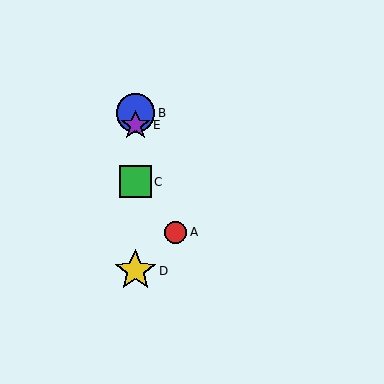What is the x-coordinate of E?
Object E is at x≈135.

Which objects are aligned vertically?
Objects B, C, D, E are aligned vertically.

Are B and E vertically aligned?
Yes, both are at x≈135.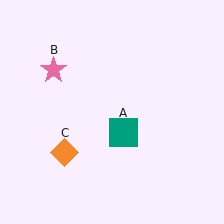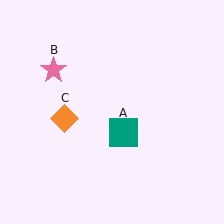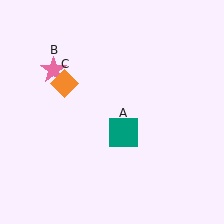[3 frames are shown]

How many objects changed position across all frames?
1 object changed position: orange diamond (object C).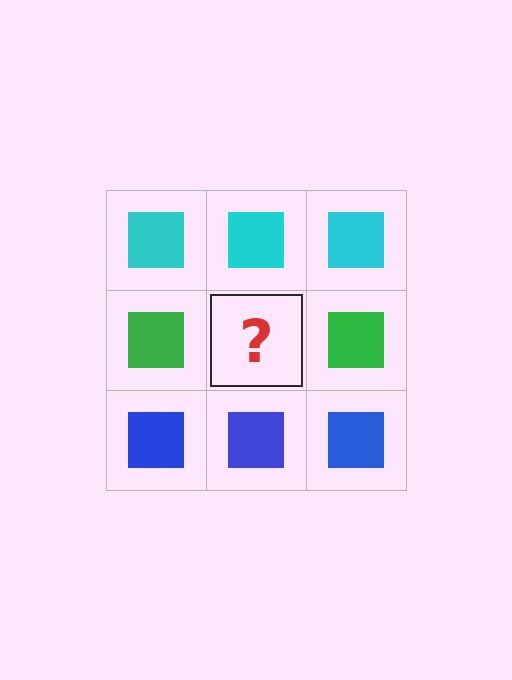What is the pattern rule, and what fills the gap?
The rule is that each row has a consistent color. The gap should be filled with a green square.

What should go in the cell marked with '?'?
The missing cell should contain a green square.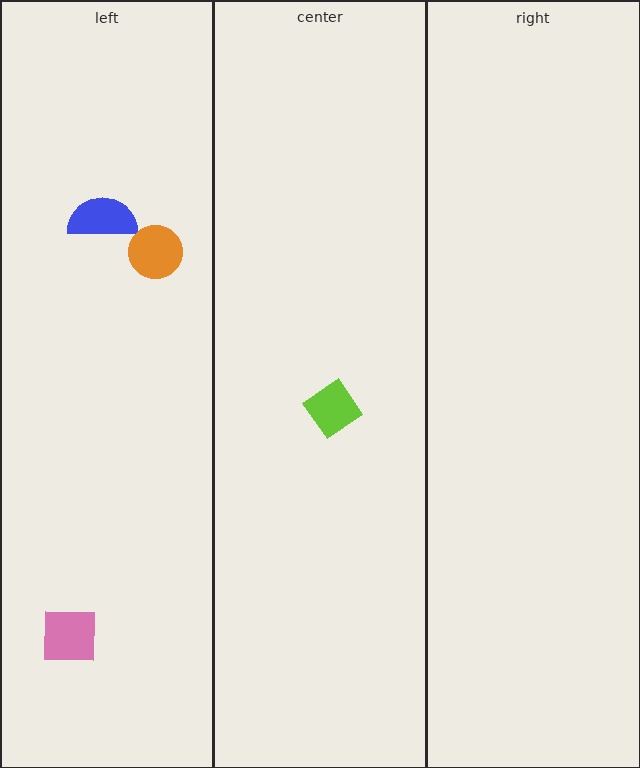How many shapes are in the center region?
1.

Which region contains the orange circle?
The left region.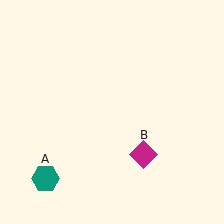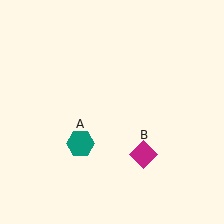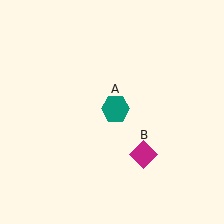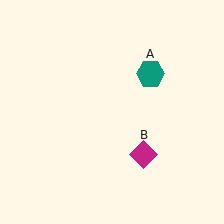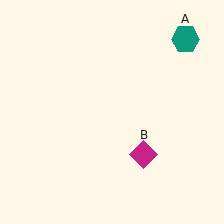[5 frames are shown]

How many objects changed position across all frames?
1 object changed position: teal hexagon (object A).